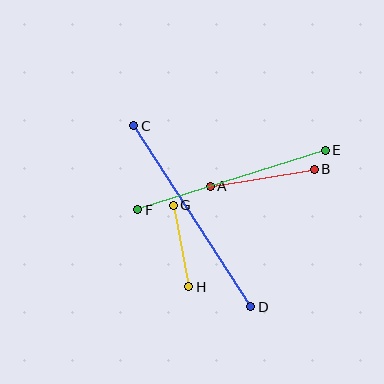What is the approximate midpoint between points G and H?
The midpoint is at approximately (181, 246) pixels.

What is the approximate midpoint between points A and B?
The midpoint is at approximately (262, 178) pixels.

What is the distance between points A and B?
The distance is approximately 105 pixels.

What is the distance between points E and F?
The distance is approximately 196 pixels.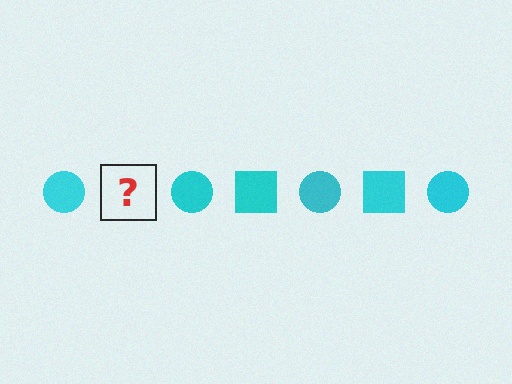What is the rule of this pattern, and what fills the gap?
The rule is that the pattern cycles through circle, square shapes in cyan. The gap should be filled with a cyan square.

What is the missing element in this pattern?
The missing element is a cyan square.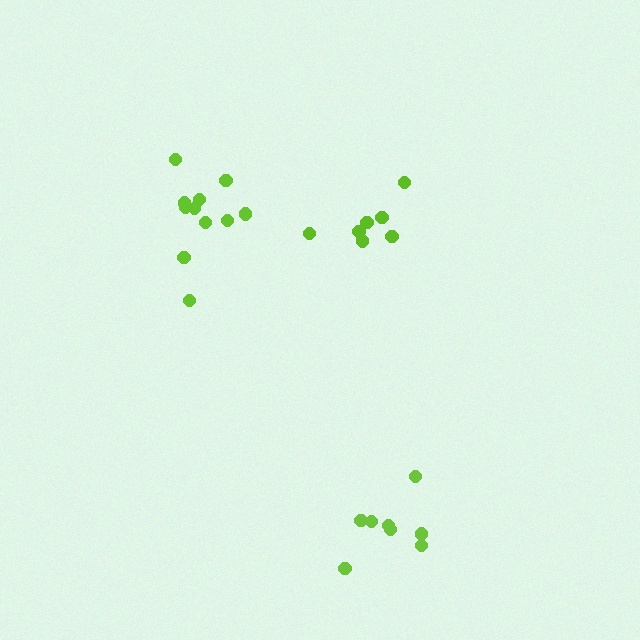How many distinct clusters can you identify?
There are 3 distinct clusters.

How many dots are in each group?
Group 1: 7 dots, Group 2: 8 dots, Group 3: 11 dots (26 total).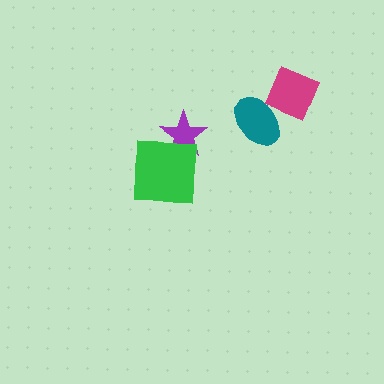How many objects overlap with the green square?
1 object overlaps with the green square.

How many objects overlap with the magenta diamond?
1 object overlaps with the magenta diamond.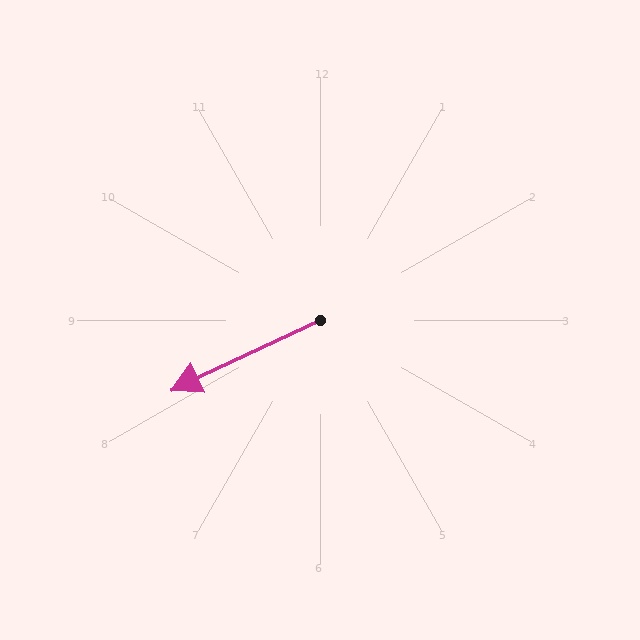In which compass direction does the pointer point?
Southwest.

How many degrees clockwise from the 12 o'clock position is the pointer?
Approximately 245 degrees.